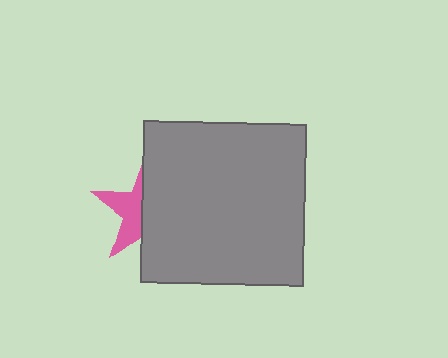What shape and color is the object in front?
The object in front is a gray square.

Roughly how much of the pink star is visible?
A small part of it is visible (roughly 40%).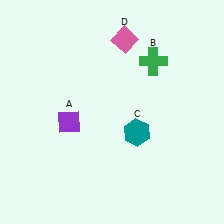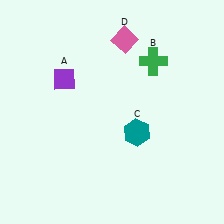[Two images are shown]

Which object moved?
The purple diamond (A) moved up.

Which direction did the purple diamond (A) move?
The purple diamond (A) moved up.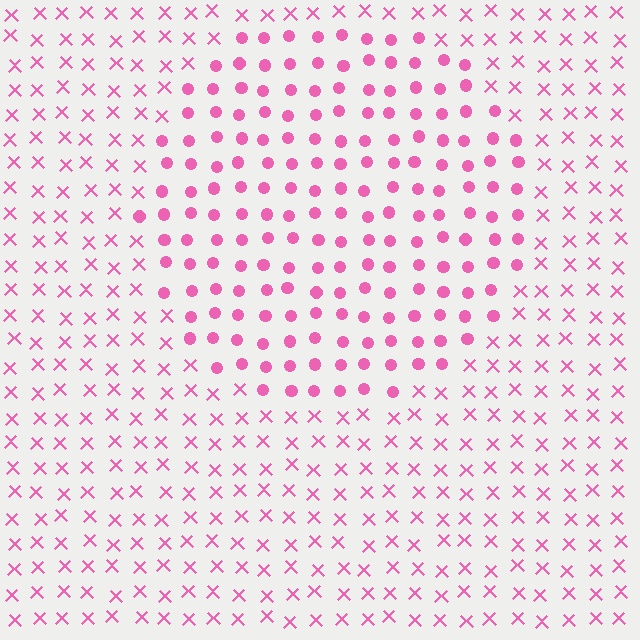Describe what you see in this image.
The image is filled with small pink elements arranged in a uniform grid. A circle-shaped region contains circles, while the surrounding area contains X marks. The boundary is defined purely by the change in element shape.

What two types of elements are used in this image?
The image uses circles inside the circle region and X marks outside it.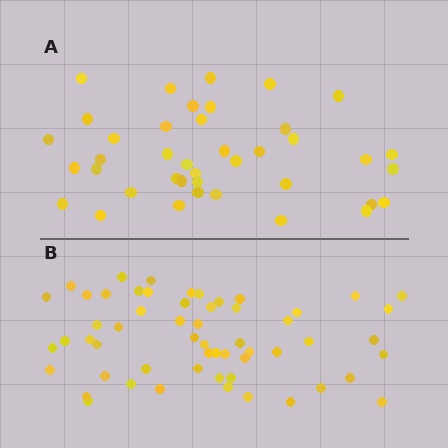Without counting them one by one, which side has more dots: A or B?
Region B (the bottom region) has more dots.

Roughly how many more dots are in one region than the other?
Region B has approximately 15 more dots than region A.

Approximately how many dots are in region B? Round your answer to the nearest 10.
About 60 dots. (The exact count is 57, which rounds to 60.)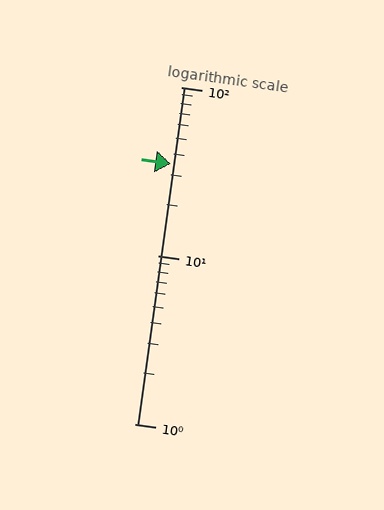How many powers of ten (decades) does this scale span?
The scale spans 2 decades, from 1 to 100.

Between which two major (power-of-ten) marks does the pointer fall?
The pointer is between 10 and 100.